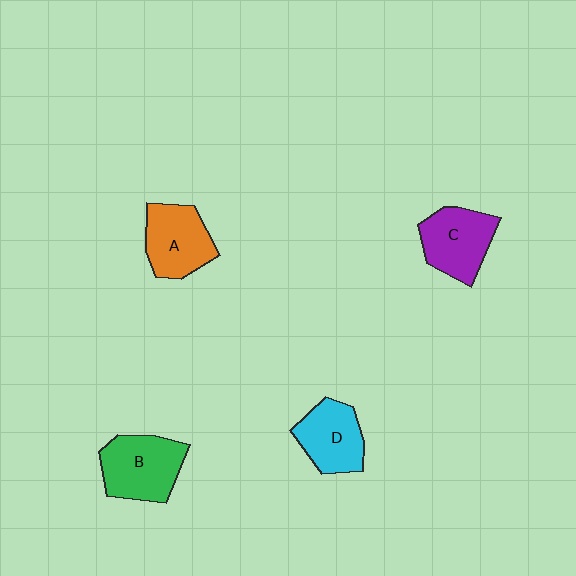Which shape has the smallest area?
Shape D (cyan).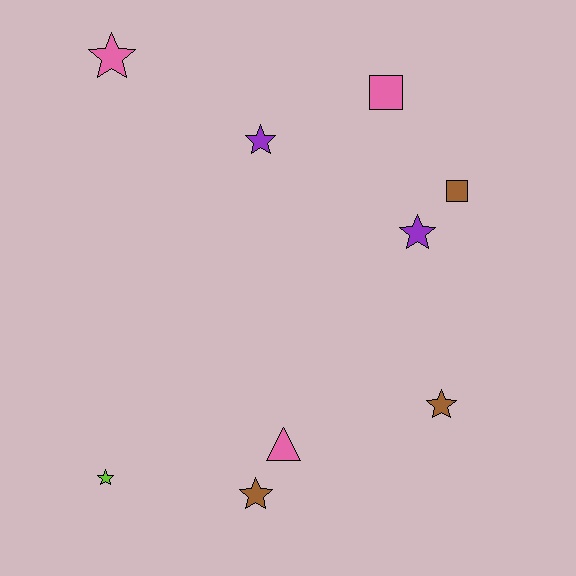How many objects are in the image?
There are 9 objects.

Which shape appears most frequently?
Star, with 6 objects.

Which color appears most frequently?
Pink, with 3 objects.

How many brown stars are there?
There are 2 brown stars.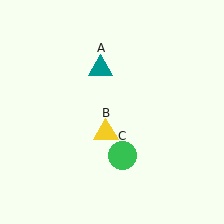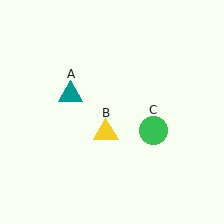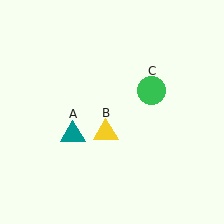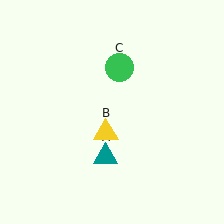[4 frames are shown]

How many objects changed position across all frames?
2 objects changed position: teal triangle (object A), green circle (object C).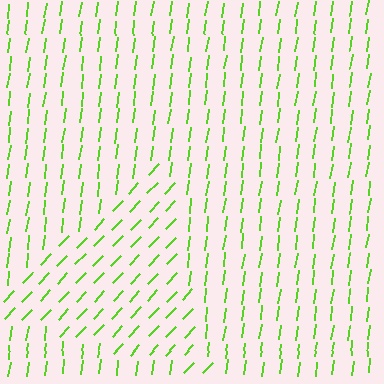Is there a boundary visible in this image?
Yes, there is a texture boundary formed by a change in line orientation.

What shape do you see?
I see a triangle.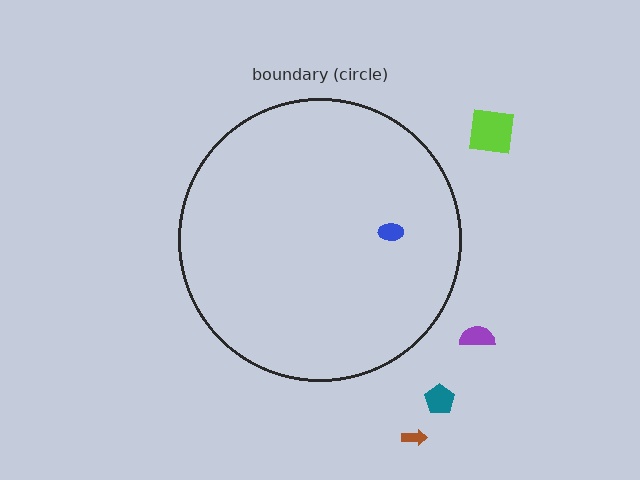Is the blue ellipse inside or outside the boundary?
Inside.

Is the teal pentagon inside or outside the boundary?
Outside.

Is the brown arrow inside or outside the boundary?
Outside.